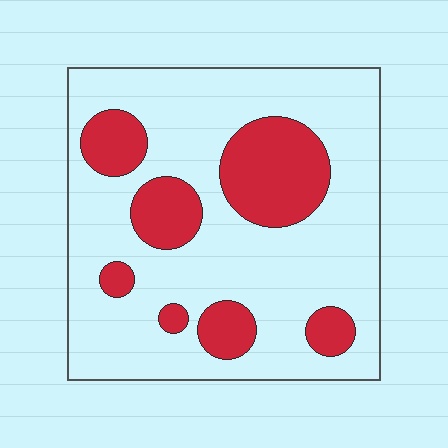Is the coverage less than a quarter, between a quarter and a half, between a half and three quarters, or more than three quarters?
Less than a quarter.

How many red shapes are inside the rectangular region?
7.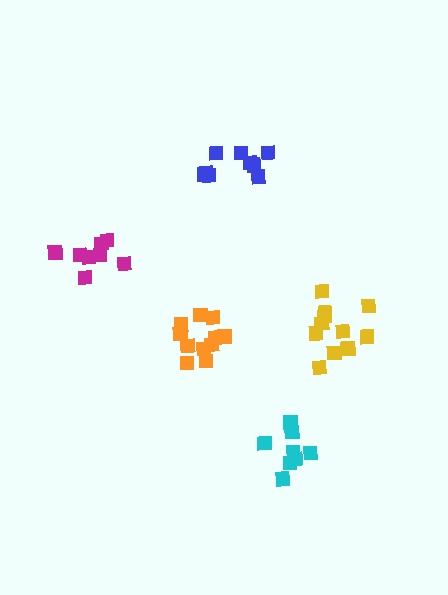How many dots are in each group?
Group 1: 9 dots, Group 2: 11 dots, Group 3: 8 dots, Group 4: 8 dots, Group 5: 11 dots (47 total).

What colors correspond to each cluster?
The clusters are colored: blue, orange, magenta, cyan, yellow.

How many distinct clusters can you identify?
There are 5 distinct clusters.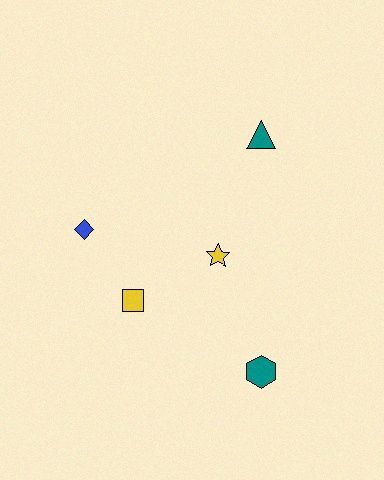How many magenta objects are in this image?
There are no magenta objects.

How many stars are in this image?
There is 1 star.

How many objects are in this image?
There are 5 objects.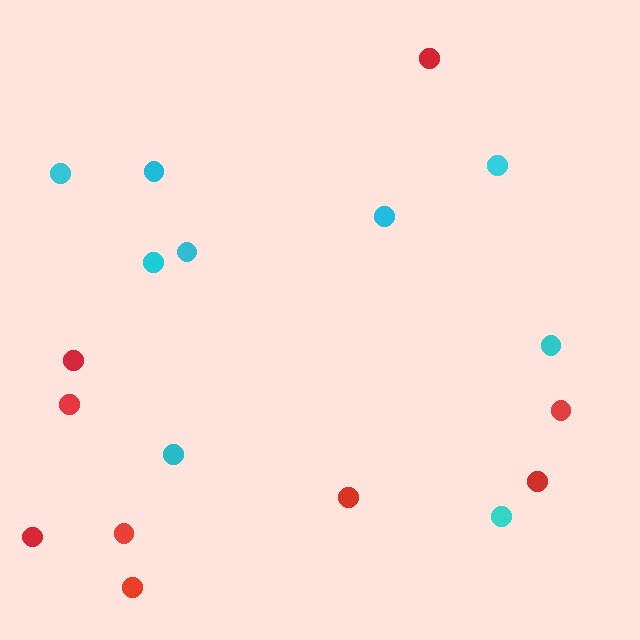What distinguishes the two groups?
There are 2 groups: one group of red circles (9) and one group of cyan circles (9).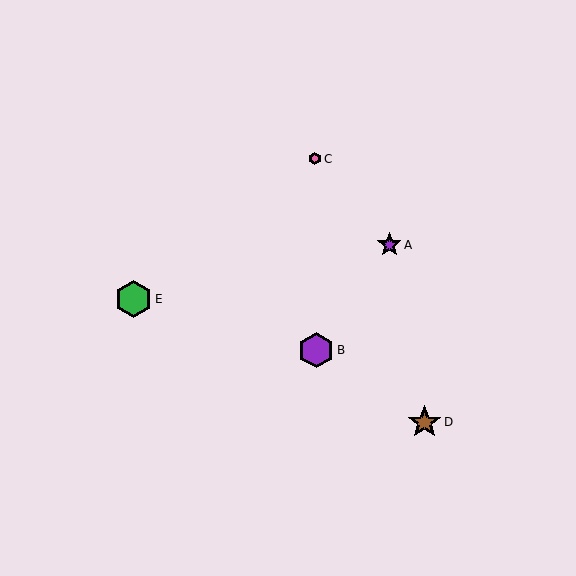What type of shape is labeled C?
Shape C is a pink hexagon.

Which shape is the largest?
The green hexagon (labeled E) is the largest.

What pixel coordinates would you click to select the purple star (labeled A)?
Click at (389, 245) to select the purple star A.